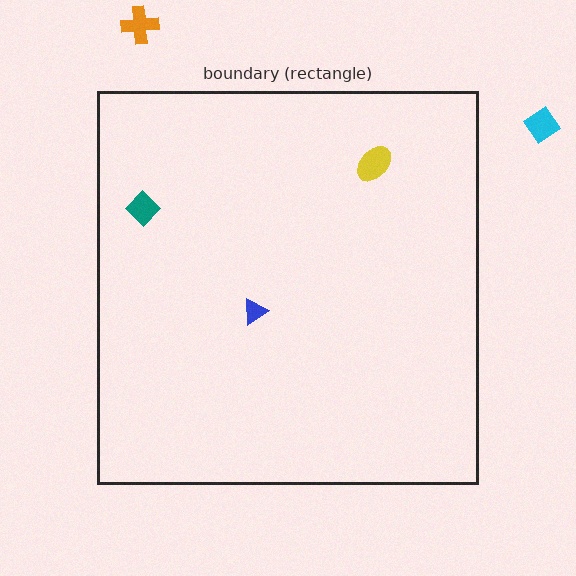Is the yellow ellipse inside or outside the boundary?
Inside.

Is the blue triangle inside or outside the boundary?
Inside.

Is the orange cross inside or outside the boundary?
Outside.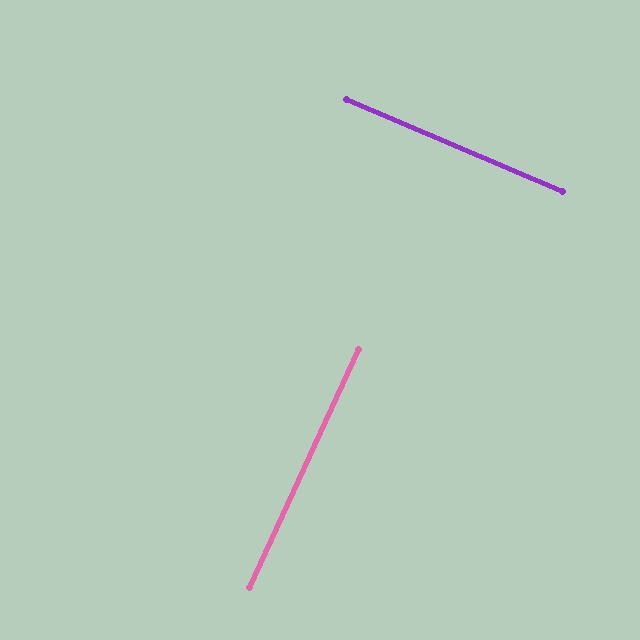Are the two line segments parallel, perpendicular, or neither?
Perpendicular — they meet at approximately 89°.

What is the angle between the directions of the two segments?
Approximately 89 degrees.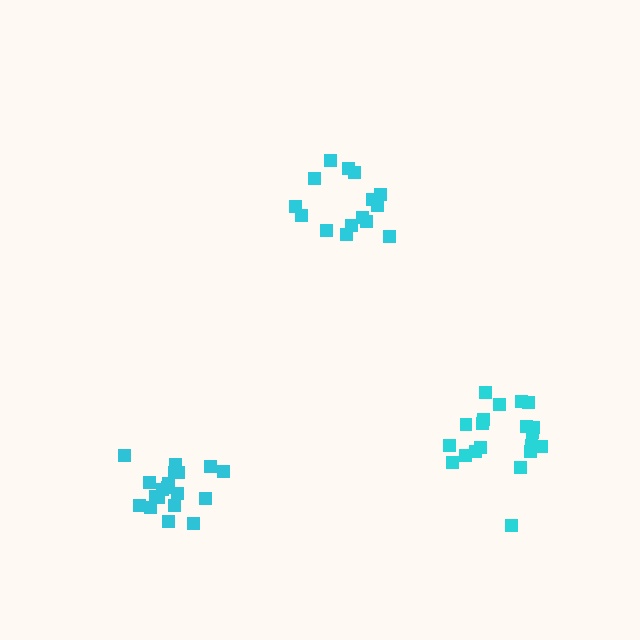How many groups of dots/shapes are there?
There are 3 groups.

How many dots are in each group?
Group 1: 19 dots, Group 2: 15 dots, Group 3: 20 dots (54 total).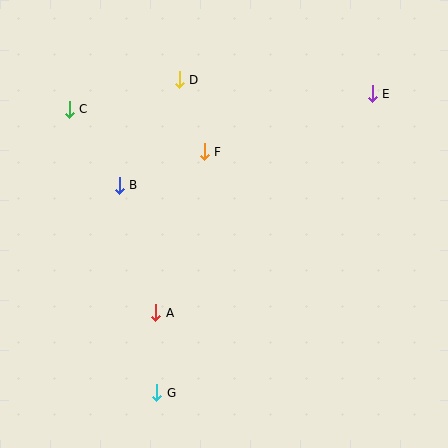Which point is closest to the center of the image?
Point F at (204, 152) is closest to the center.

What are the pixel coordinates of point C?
Point C is at (69, 109).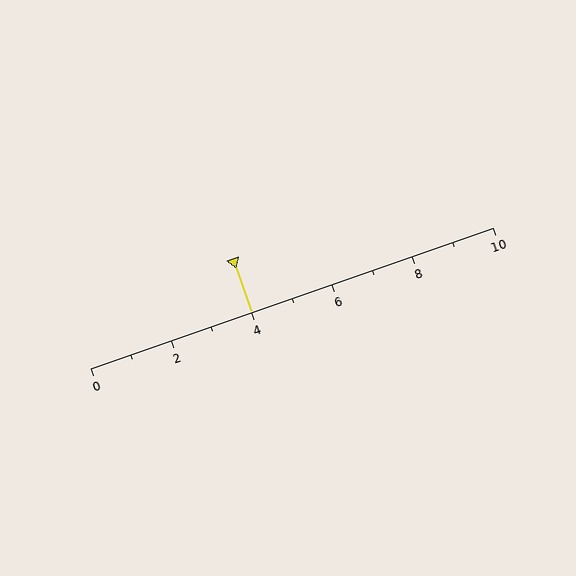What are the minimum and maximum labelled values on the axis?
The axis runs from 0 to 10.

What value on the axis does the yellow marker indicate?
The marker indicates approximately 4.